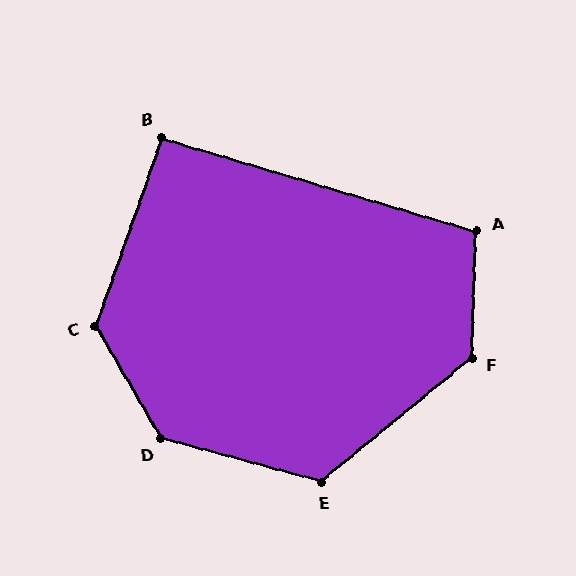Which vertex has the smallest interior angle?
B, at approximately 93 degrees.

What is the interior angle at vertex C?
Approximately 130 degrees (obtuse).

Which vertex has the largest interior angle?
D, at approximately 136 degrees.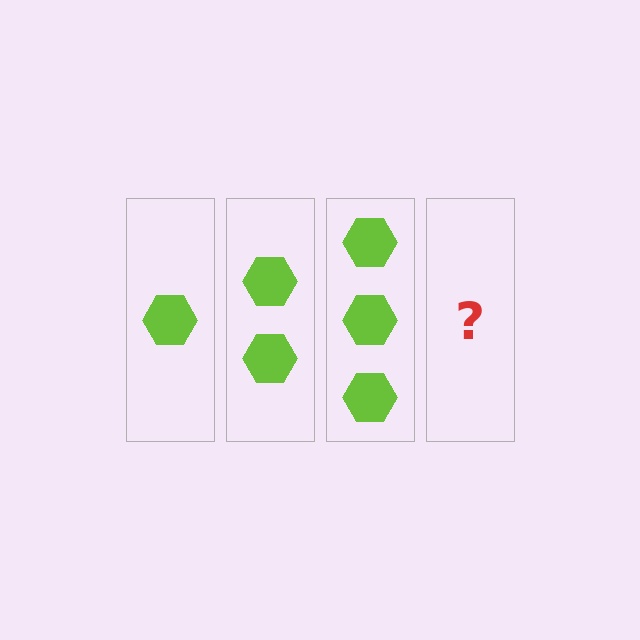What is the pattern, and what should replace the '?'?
The pattern is that each step adds one more hexagon. The '?' should be 4 hexagons.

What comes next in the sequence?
The next element should be 4 hexagons.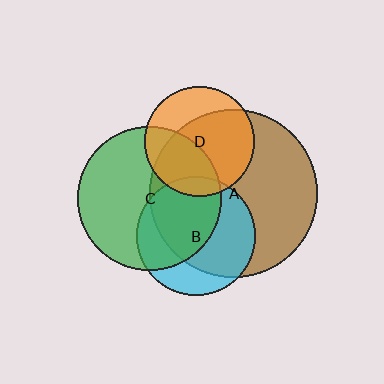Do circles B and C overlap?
Yes.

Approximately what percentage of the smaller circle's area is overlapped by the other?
Approximately 55%.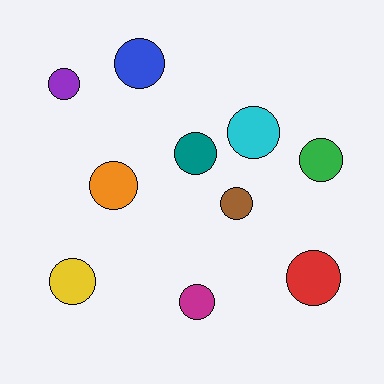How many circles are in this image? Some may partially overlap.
There are 10 circles.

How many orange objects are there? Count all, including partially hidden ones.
There is 1 orange object.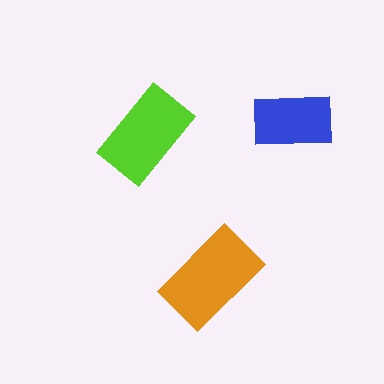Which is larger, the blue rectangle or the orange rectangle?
The orange one.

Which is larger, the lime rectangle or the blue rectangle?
The lime one.